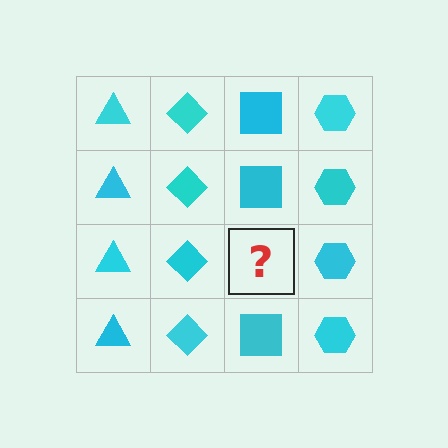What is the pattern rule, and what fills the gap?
The rule is that each column has a consistent shape. The gap should be filled with a cyan square.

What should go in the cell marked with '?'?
The missing cell should contain a cyan square.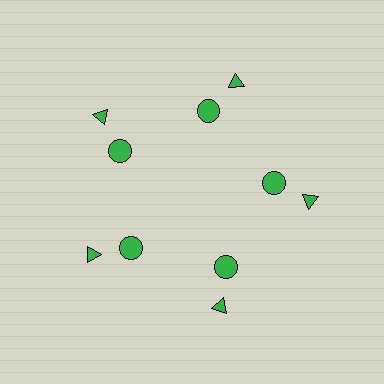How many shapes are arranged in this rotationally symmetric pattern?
There are 10 shapes, arranged in 5 groups of 2.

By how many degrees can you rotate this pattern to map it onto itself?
The pattern maps onto itself every 72 degrees of rotation.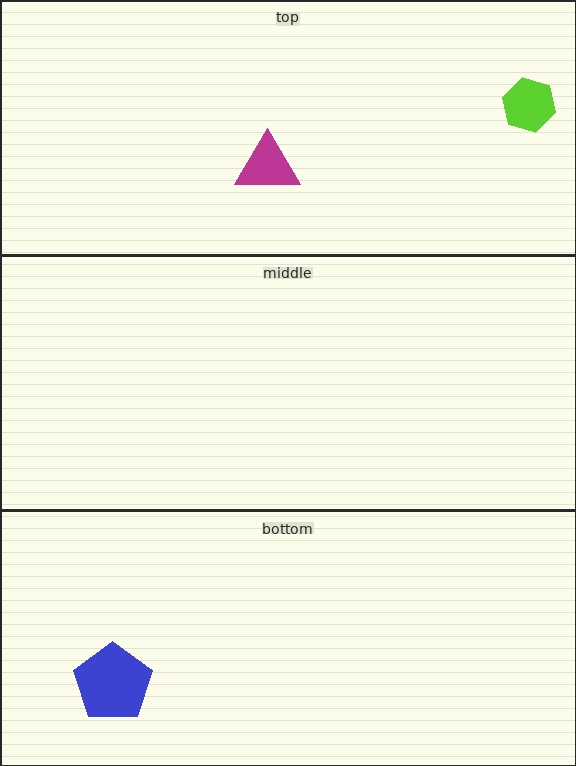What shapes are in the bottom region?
The blue pentagon.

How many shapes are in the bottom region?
1.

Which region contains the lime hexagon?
The top region.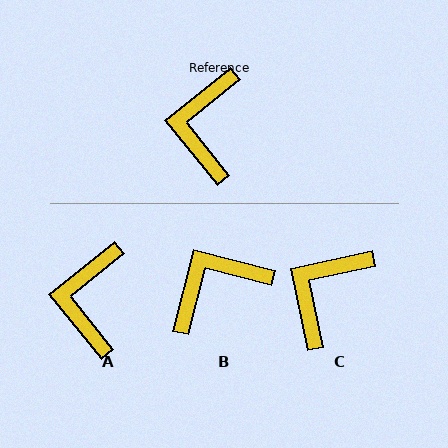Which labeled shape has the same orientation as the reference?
A.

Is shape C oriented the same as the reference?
No, it is off by about 27 degrees.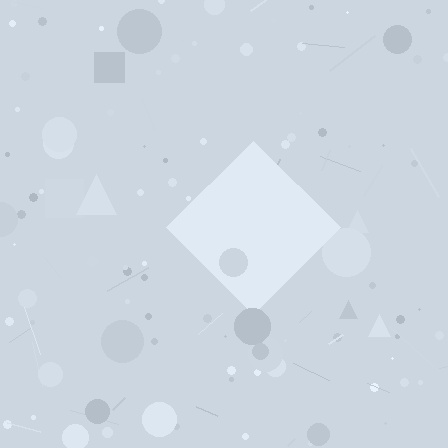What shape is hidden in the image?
A diamond is hidden in the image.